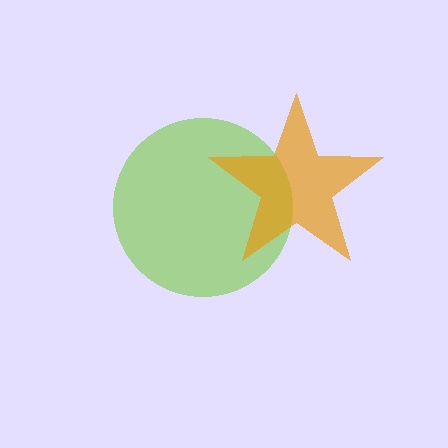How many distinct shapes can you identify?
There are 2 distinct shapes: a lime circle, an orange star.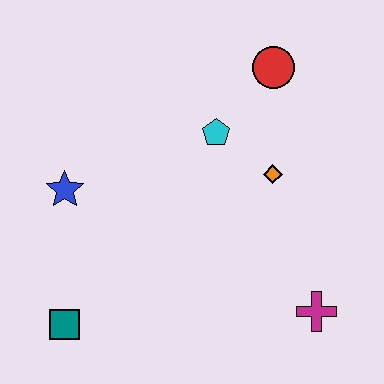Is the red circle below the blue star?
No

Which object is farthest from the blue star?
The magenta cross is farthest from the blue star.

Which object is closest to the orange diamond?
The cyan pentagon is closest to the orange diamond.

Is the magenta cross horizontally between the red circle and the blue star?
No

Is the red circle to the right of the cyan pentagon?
Yes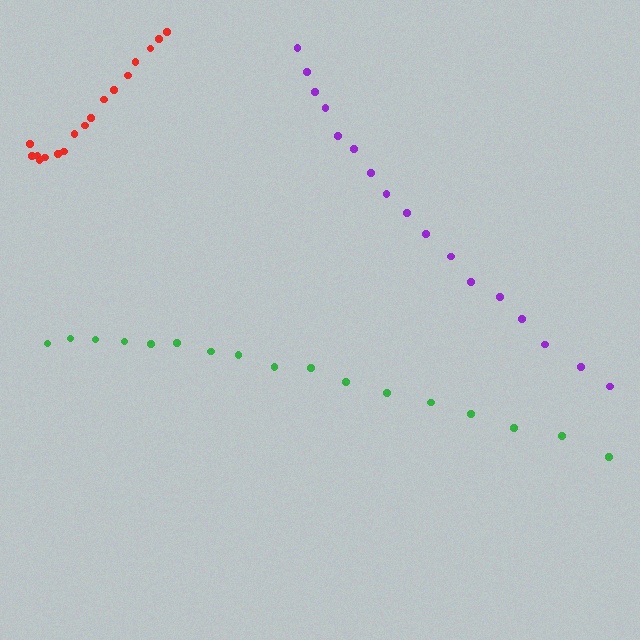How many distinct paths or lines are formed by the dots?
There are 3 distinct paths.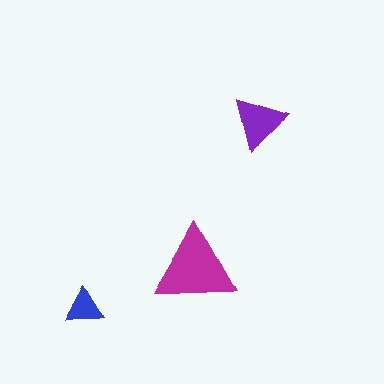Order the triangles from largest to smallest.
the magenta one, the purple one, the blue one.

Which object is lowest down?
The blue triangle is bottommost.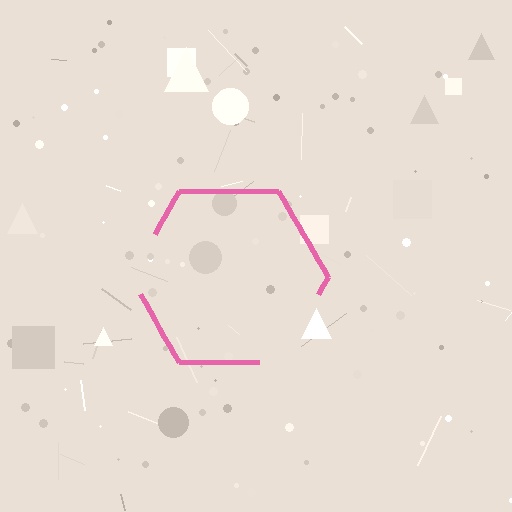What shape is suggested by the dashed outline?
The dashed outline suggests a hexagon.